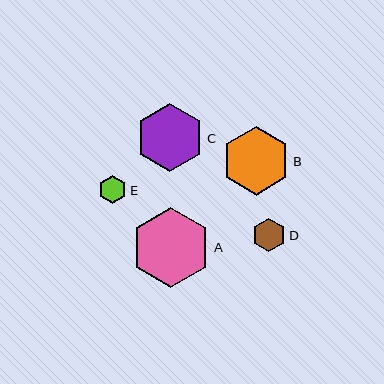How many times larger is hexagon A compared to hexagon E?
Hexagon A is approximately 2.8 times the size of hexagon E.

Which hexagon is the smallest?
Hexagon E is the smallest with a size of approximately 28 pixels.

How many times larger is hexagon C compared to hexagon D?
Hexagon C is approximately 2.0 times the size of hexagon D.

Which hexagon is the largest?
Hexagon A is the largest with a size of approximately 80 pixels.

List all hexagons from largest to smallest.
From largest to smallest: A, C, B, D, E.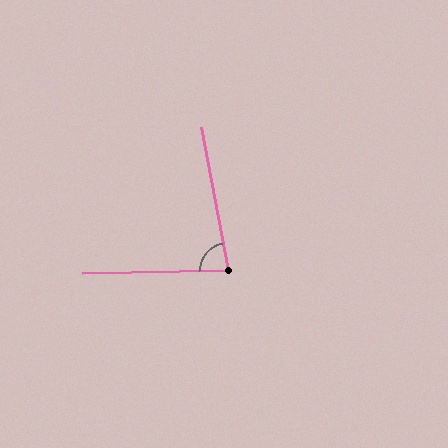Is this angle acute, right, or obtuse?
It is acute.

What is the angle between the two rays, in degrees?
Approximately 81 degrees.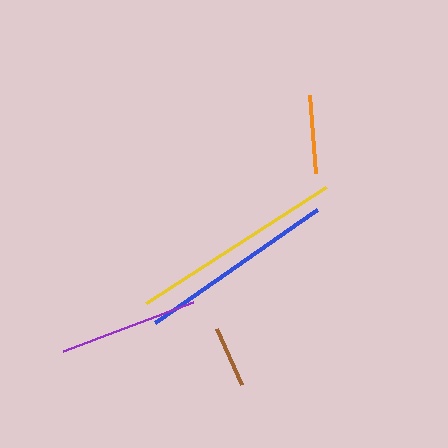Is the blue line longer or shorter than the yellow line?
The yellow line is longer than the blue line.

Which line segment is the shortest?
The brown line is the shortest at approximately 62 pixels.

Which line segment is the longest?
The yellow line is the longest at approximately 215 pixels.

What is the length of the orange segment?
The orange segment is approximately 79 pixels long.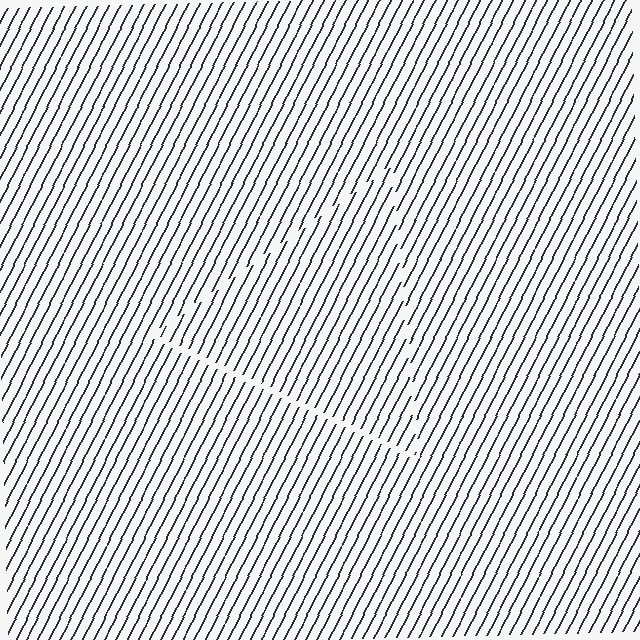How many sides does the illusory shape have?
3 sides — the line-ends trace a triangle.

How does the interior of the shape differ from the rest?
The interior of the shape contains the same grating, shifted by half a period — the contour is defined by the phase discontinuity where line-ends from the inner and outer gratings abut.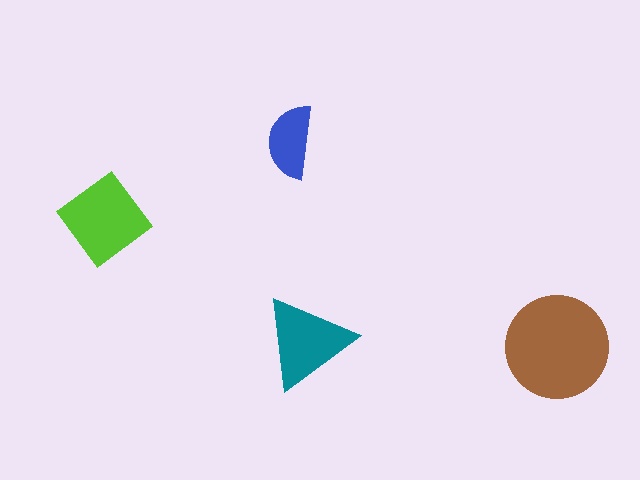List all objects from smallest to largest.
The blue semicircle, the teal triangle, the lime diamond, the brown circle.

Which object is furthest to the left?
The lime diamond is leftmost.